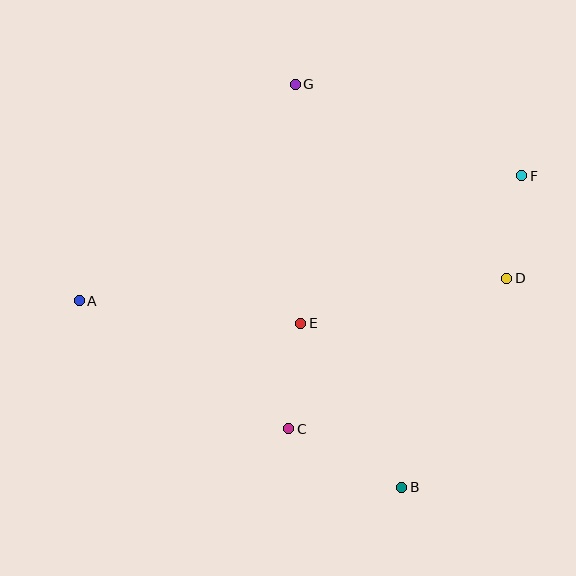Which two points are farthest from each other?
Points A and F are farthest from each other.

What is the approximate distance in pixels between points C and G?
The distance between C and G is approximately 345 pixels.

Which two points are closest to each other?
Points D and F are closest to each other.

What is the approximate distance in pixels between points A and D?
The distance between A and D is approximately 428 pixels.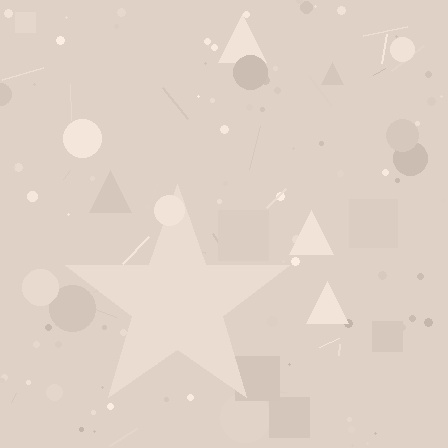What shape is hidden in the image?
A star is hidden in the image.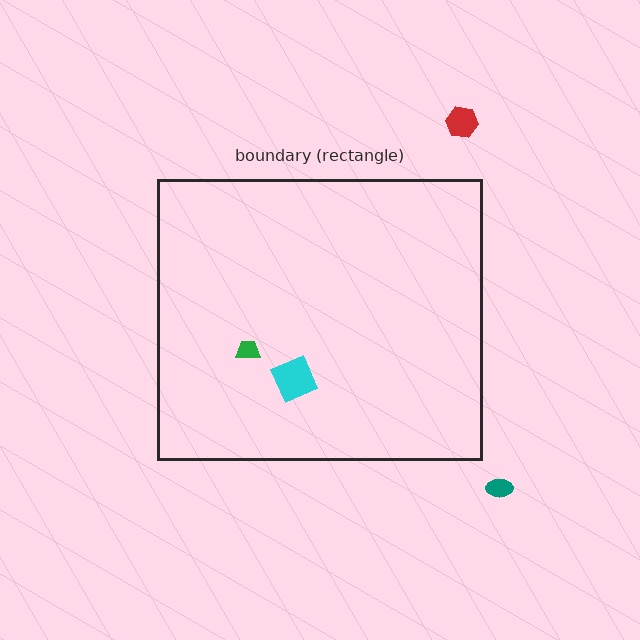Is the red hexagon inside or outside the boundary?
Outside.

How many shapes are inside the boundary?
2 inside, 2 outside.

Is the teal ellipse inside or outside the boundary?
Outside.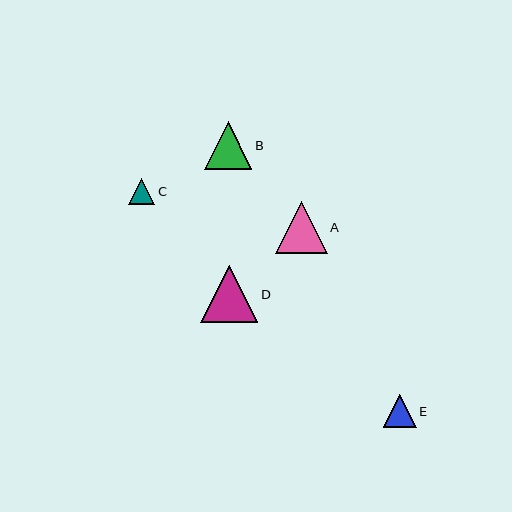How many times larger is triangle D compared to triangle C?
Triangle D is approximately 2.2 times the size of triangle C.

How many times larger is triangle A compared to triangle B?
Triangle A is approximately 1.1 times the size of triangle B.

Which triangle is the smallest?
Triangle C is the smallest with a size of approximately 26 pixels.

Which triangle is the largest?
Triangle D is the largest with a size of approximately 57 pixels.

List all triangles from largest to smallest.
From largest to smallest: D, A, B, E, C.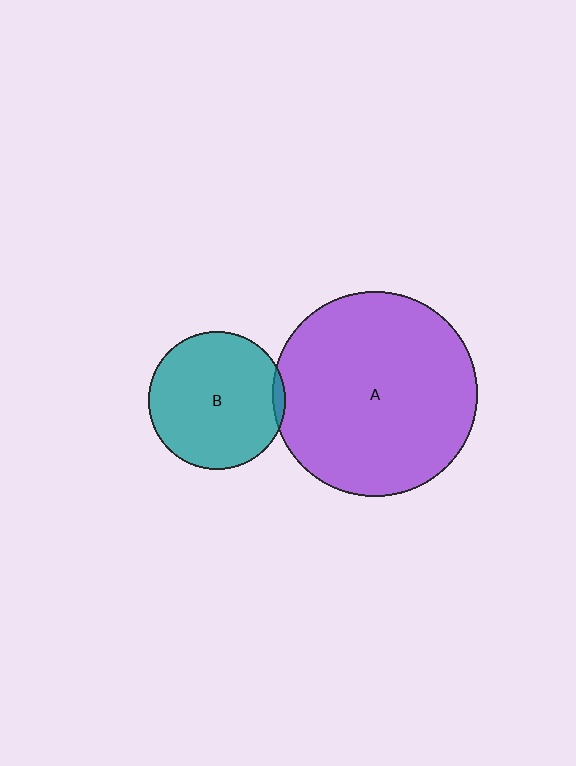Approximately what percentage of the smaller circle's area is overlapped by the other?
Approximately 5%.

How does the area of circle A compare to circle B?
Approximately 2.2 times.